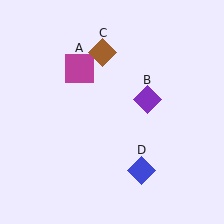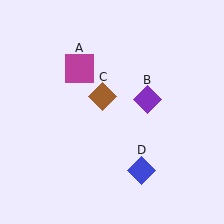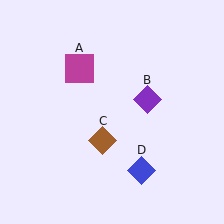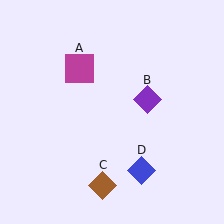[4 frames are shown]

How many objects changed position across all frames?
1 object changed position: brown diamond (object C).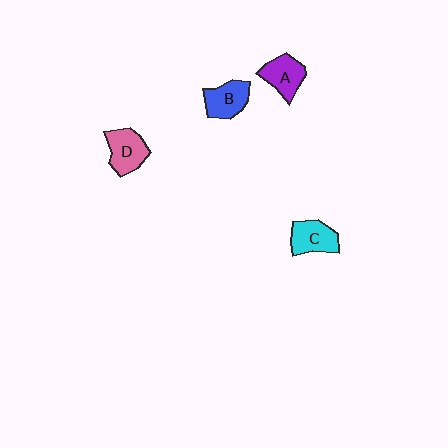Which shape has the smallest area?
Shape A (purple).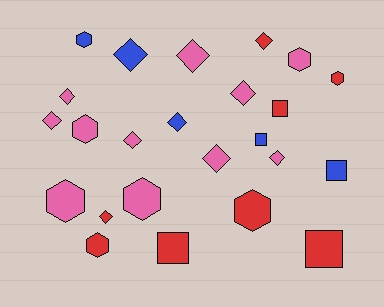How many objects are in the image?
There are 24 objects.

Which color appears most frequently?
Pink, with 11 objects.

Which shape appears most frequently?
Diamond, with 11 objects.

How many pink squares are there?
There are no pink squares.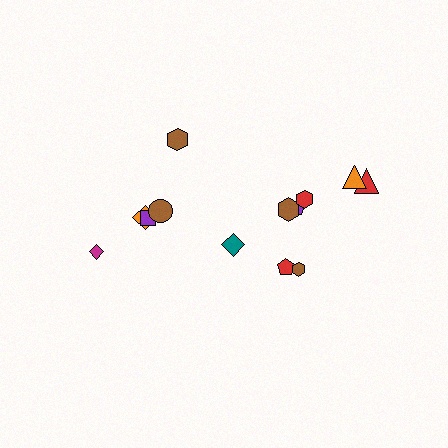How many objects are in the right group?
There are 8 objects.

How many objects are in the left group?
There are 5 objects.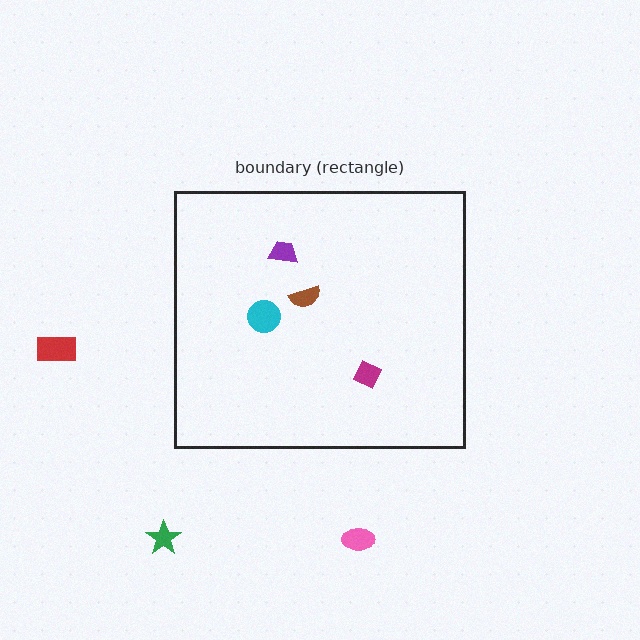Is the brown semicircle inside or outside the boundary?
Inside.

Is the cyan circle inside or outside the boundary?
Inside.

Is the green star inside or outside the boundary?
Outside.